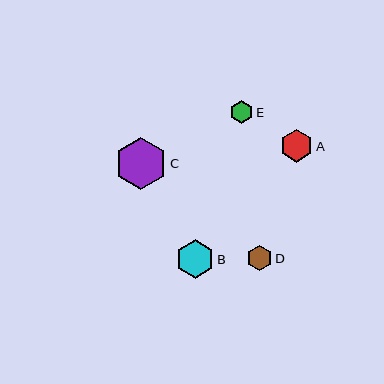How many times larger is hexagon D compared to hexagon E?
Hexagon D is approximately 1.1 times the size of hexagon E.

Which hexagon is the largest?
Hexagon C is the largest with a size of approximately 52 pixels.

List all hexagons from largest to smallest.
From largest to smallest: C, B, A, D, E.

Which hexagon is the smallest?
Hexagon E is the smallest with a size of approximately 23 pixels.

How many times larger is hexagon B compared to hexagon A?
Hexagon B is approximately 1.2 times the size of hexagon A.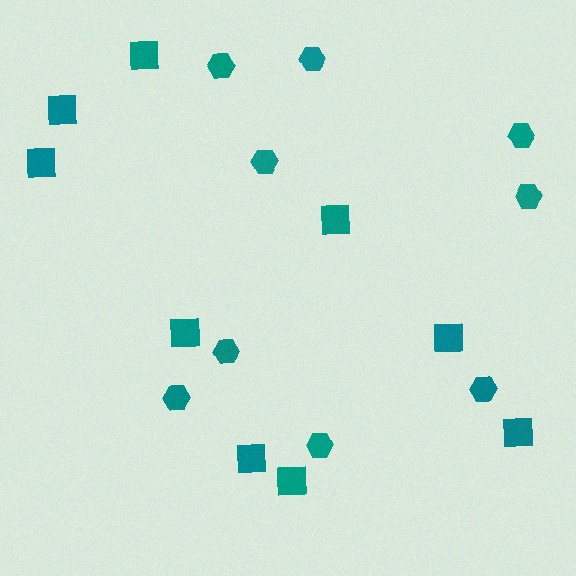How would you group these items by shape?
There are 2 groups: one group of squares (9) and one group of hexagons (9).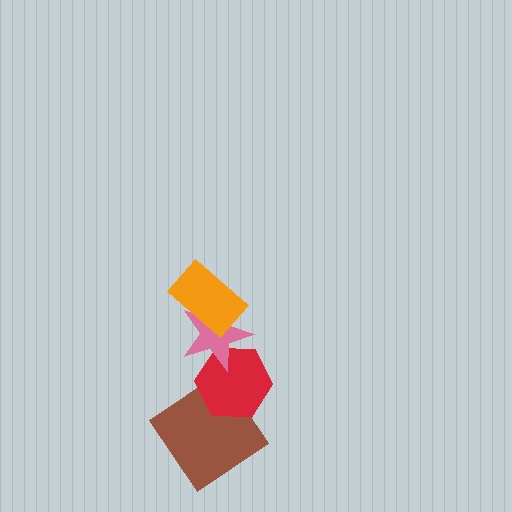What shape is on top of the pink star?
The orange rectangle is on top of the pink star.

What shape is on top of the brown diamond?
The red hexagon is on top of the brown diamond.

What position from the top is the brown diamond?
The brown diamond is 4th from the top.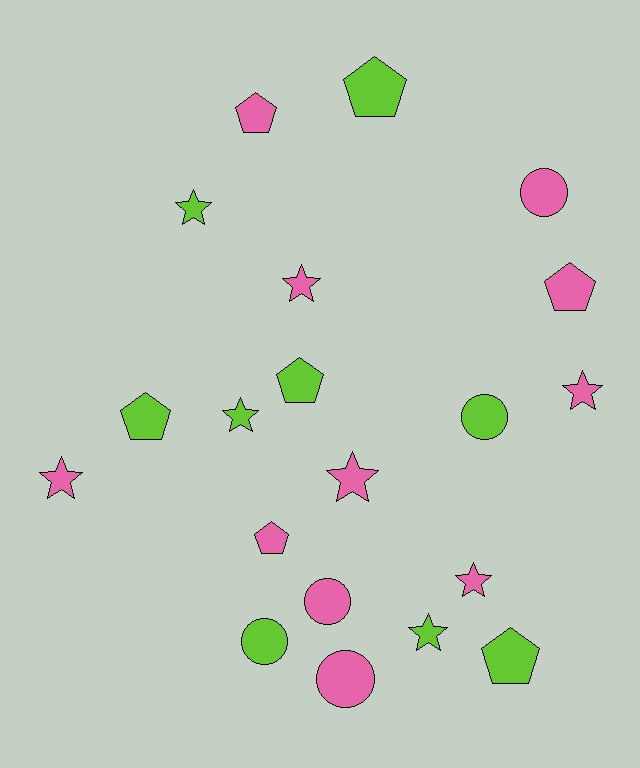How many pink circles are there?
There are 3 pink circles.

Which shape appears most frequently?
Star, with 8 objects.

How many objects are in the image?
There are 20 objects.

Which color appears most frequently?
Pink, with 11 objects.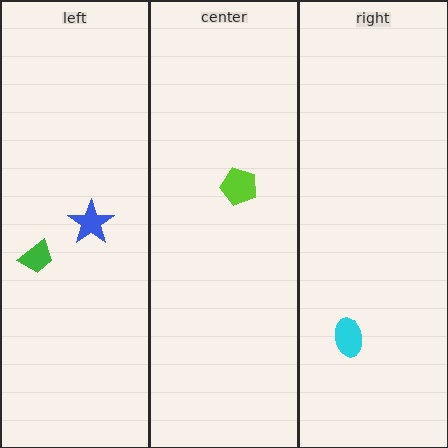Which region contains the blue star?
The left region.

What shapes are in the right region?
The cyan ellipse.